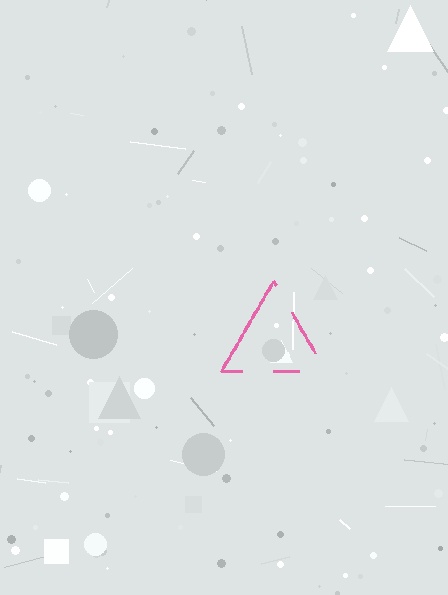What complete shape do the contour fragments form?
The contour fragments form a triangle.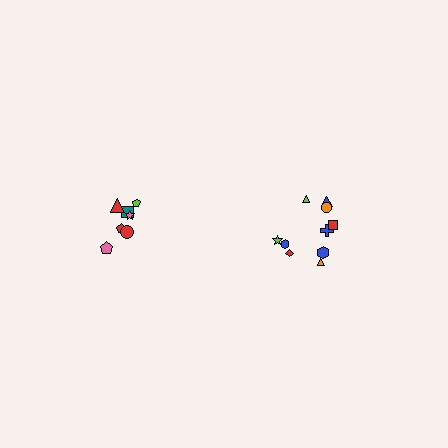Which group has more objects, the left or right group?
The right group.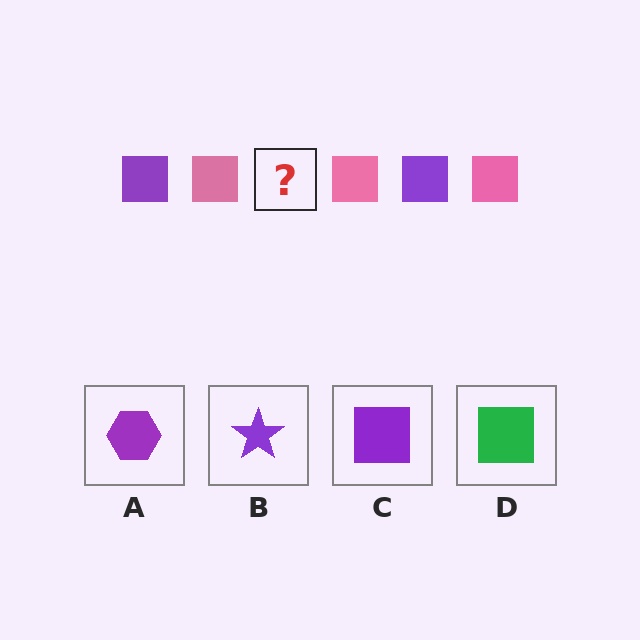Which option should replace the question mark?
Option C.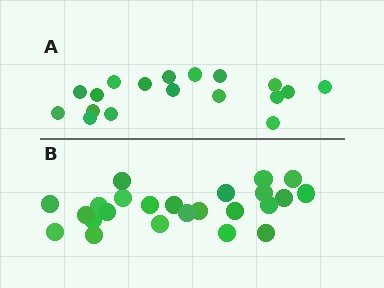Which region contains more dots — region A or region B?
Region B (the bottom region) has more dots.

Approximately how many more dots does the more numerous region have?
Region B has about 6 more dots than region A.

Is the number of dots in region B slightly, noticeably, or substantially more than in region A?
Region B has noticeably more, but not dramatically so. The ratio is roughly 1.3 to 1.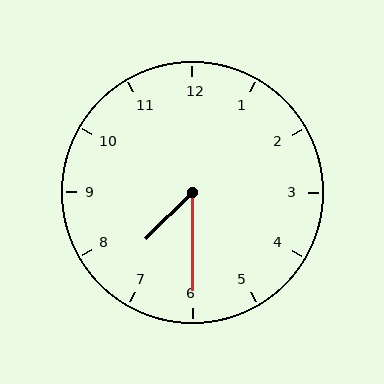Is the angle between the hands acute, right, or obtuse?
It is acute.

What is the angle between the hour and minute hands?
Approximately 45 degrees.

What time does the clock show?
7:30.